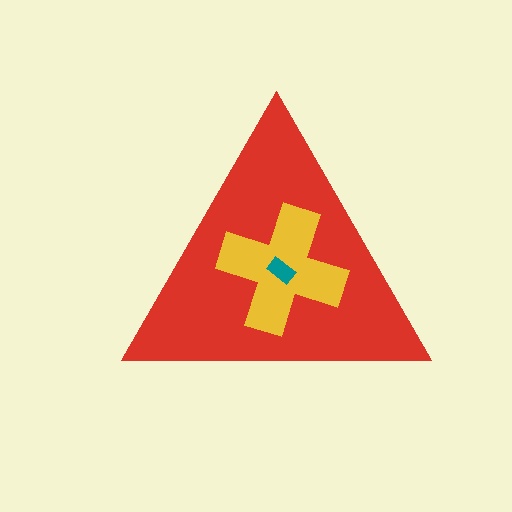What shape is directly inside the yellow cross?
The teal rectangle.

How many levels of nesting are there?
3.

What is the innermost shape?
The teal rectangle.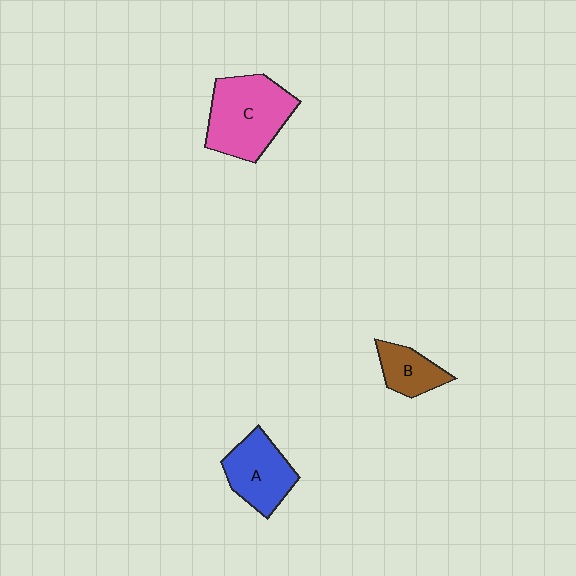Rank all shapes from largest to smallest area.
From largest to smallest: C (pink), A (blue), B (brown).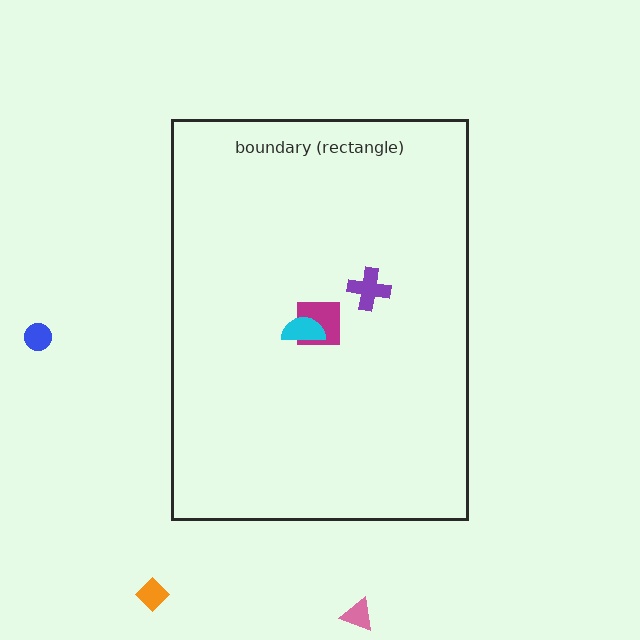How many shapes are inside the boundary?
3 inside, 3 outside.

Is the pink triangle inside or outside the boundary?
Outside.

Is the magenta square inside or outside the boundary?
Inside.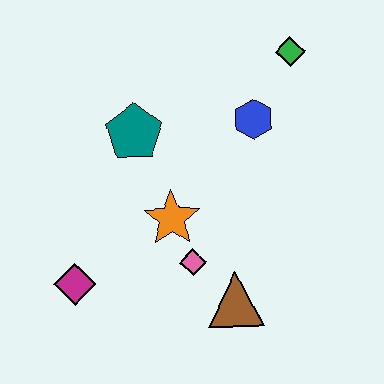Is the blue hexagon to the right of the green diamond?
No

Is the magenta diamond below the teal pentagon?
Yes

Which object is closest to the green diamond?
The blue hexagon is closest to the green diamond.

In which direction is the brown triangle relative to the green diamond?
The brown triangle is below the green diamond.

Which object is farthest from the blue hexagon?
The magenta diamond is farthest from the blue hexagon.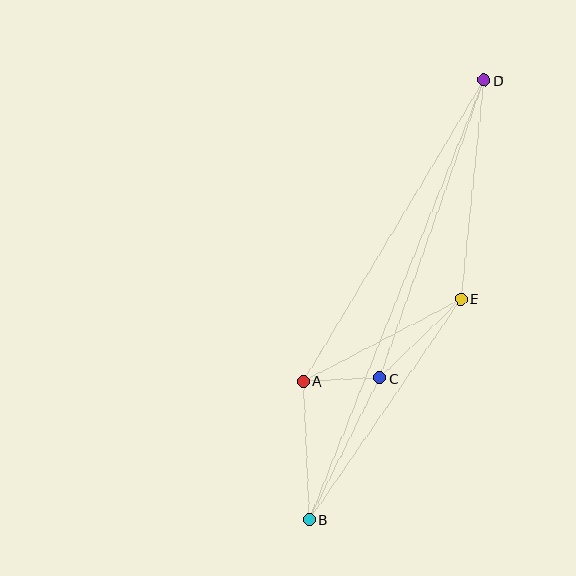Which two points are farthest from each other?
Points B and D are farthest from each other.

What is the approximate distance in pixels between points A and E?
The distance between A and E is approximately 178 pixels.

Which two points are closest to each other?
Points A and C are closest to each other.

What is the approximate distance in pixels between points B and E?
The distance between B and E is approximately 268 pixels.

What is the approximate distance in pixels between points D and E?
The distance between D and E is approximately 220 pixels.